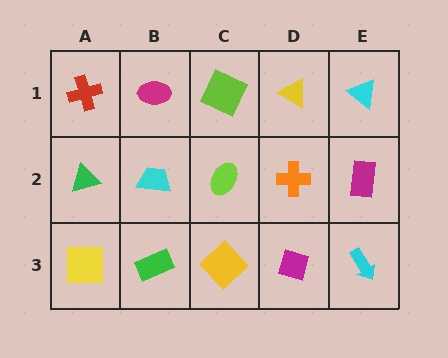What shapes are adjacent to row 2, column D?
A yellow triangle (row 1, column D), a magenta diamond (row 3, column D), a lime ellipse (row 2, column C), a magenta rectangle (row 2, column E).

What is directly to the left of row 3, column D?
A yellow diamond.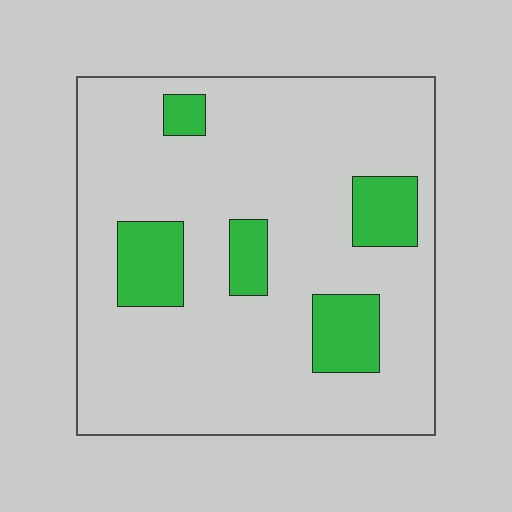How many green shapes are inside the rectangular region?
5.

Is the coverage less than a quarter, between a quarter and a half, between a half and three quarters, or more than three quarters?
Less than a quarter.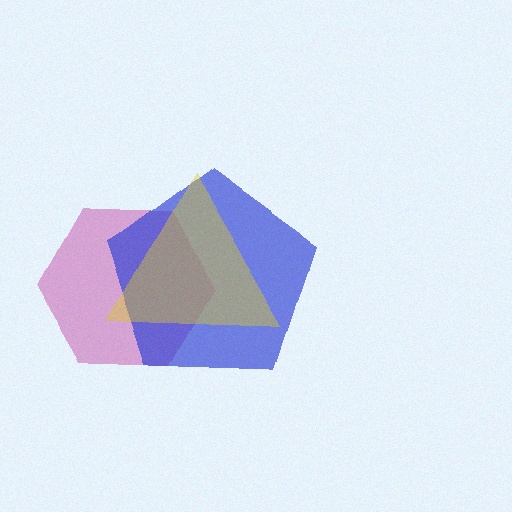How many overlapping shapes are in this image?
There are 3 overlapping shapes in the image.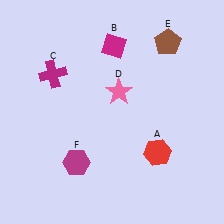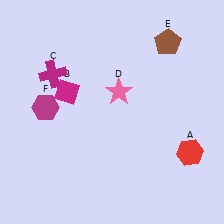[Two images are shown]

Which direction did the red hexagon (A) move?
The red hexagon (A) moved right.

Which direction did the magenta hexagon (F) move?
The magenta hexagon (F) moved up.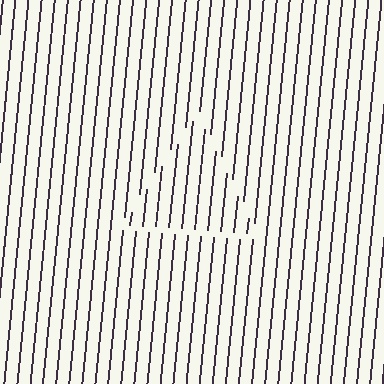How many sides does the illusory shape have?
3 sides — the line-ends trace a triangle.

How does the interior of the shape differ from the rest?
The interior of the shape contains the same grating, shifted by half a period — the contour is defined by the phase discontinuity where line-ends from the inner and outer gratings abut.